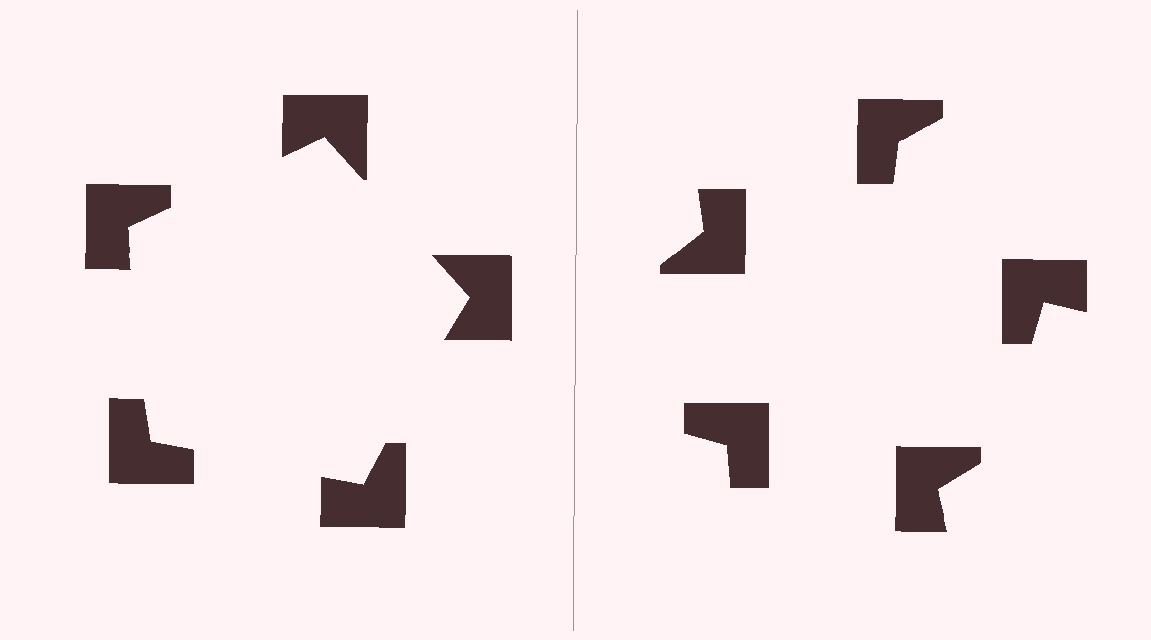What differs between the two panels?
The notched squares are positioned identically on both sides; only the wedge orientations differ. On the left they align to a pentagon; on the right they are misaligned.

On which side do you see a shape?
An illusory pentagon appears on the left side. On the right side the wedge cuts are rotated, so no coherent shape forms.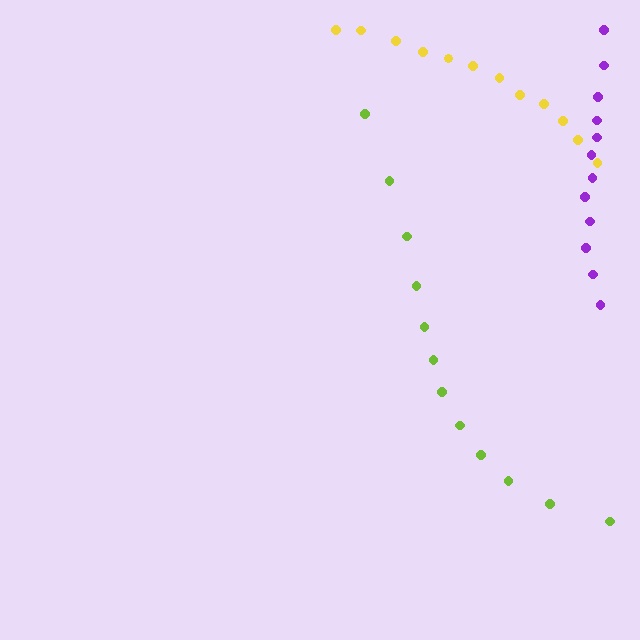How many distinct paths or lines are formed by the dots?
There are 3 distinct paths.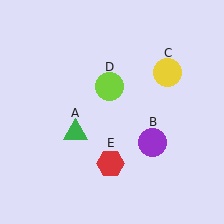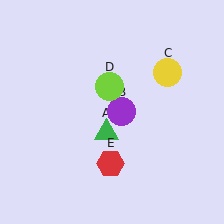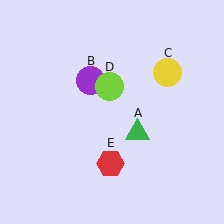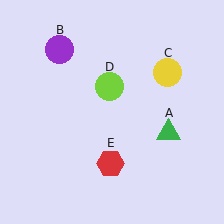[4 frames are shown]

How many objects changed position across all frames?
2 objects changed position: green triangle (object A), purple circle (object B).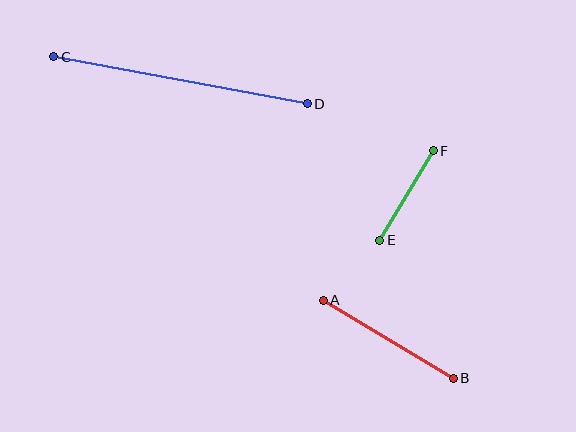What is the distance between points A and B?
The distance is approximately 152 pixels.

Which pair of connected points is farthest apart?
Points C and D are farthest apart.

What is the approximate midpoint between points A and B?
The midpoint is at approximately (388, 339) pixels.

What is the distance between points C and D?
The distance is approximately 258 pixels.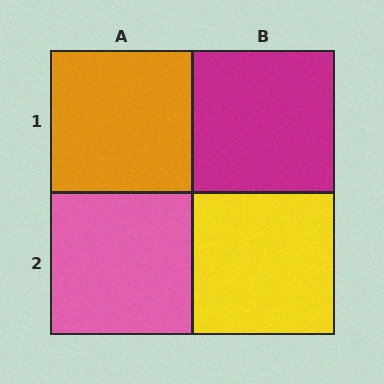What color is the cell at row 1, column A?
Orange.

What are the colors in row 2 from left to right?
Pink, yellow.